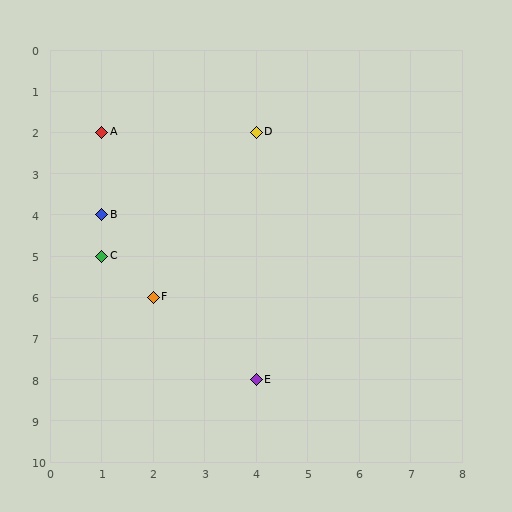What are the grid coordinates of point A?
Point A is at grid coordinates (1, 2).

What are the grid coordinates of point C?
Point C is at grid coordinates (1, 5).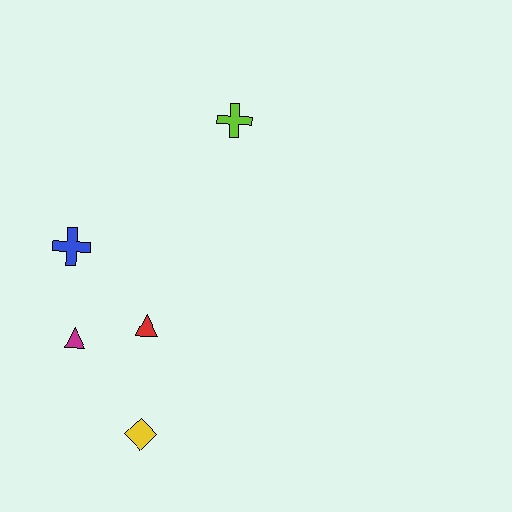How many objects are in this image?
There are 5 objects.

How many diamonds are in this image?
There is 1 diamond.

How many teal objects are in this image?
There are no teal objects.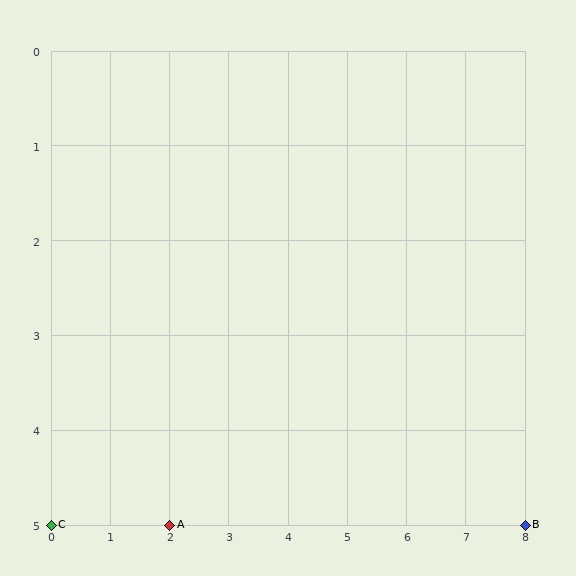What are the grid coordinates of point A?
Point A is at grid coordinates (2, 5).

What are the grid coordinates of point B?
Point B is at grid coordinates (8, 5).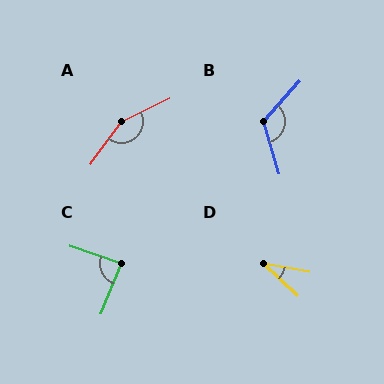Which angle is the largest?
A, at approximately 151 degrees.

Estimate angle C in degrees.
Approximately 87 degrees.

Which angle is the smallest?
D, at approximately 34 degrees.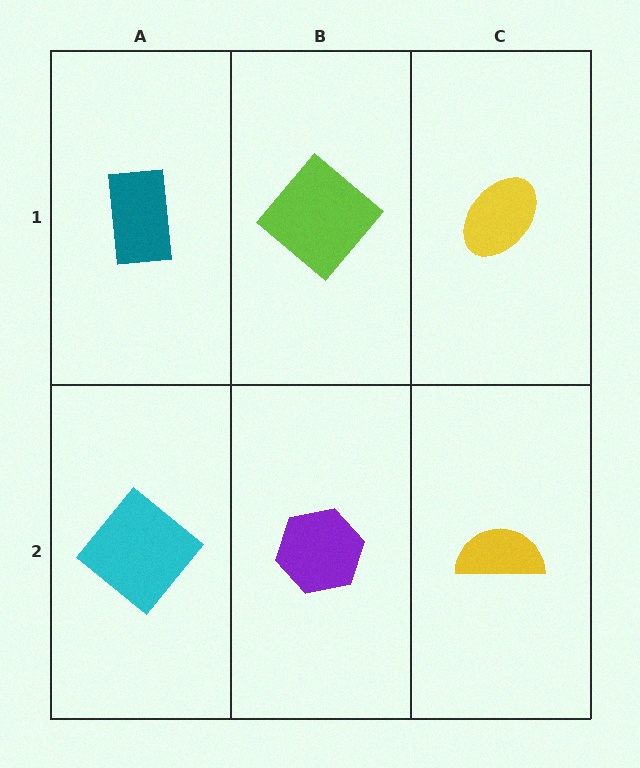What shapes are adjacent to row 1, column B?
A purple hexagon (row 2, column B), a teal rectangle (row 1, column A), a yellow ellipse (row 1, column C).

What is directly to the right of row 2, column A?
A purple hexagon.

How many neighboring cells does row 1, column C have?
2.